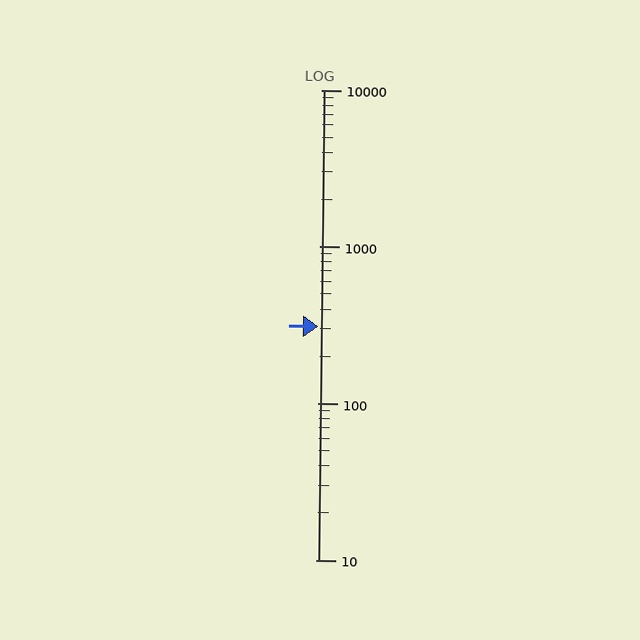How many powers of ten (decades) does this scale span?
The scale spans 3 decades, from 10 to 10000.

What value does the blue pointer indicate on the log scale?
The pointer indicates approximately 310.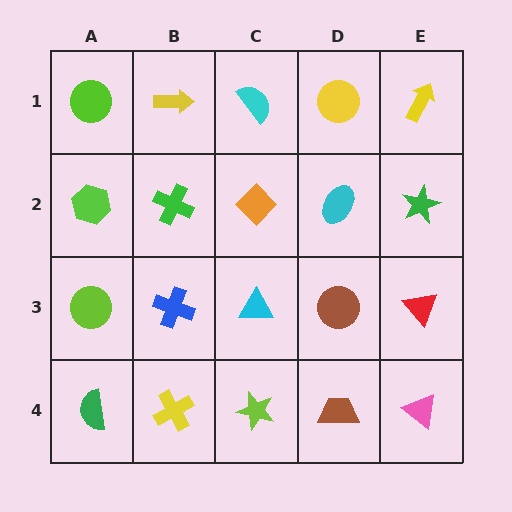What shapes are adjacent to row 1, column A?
A lime hexagon (row 2, column A), a yellow arrow (row 1, column B).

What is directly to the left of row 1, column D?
A cyan semicircle.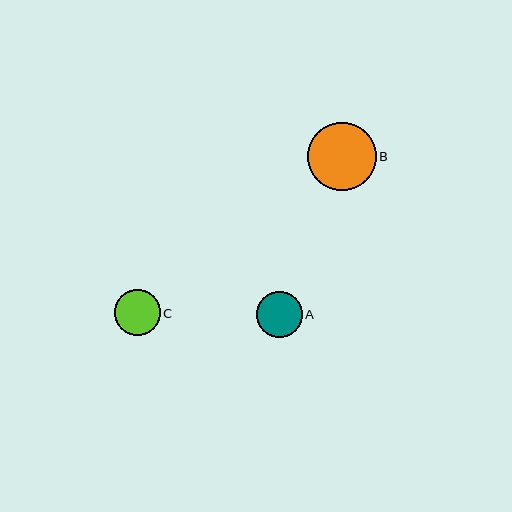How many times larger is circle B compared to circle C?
Circle B is approximately 1.5 times the size of circle C.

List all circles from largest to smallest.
From largest to smallest: B, A, C.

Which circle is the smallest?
Circle C is the smallest with a size of approximately 46 pixels.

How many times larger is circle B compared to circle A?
Circle B is approximately 1.5 times the size of circle A.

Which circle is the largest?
Circle B is the largest with a size of approximately 68 pixels.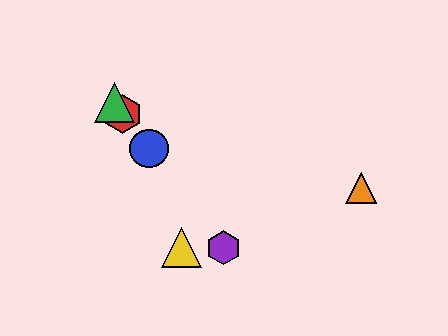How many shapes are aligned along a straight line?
4 shapes (the red hexagon, the blue circle, the green triangle, the purple hexagon) are aligned along a straight line.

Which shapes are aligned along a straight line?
The red hexagon, the blue circle, the green triangle, the purple hexagon are aligned along a straight line.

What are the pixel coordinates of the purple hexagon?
The purple hexagon is at (224, 248).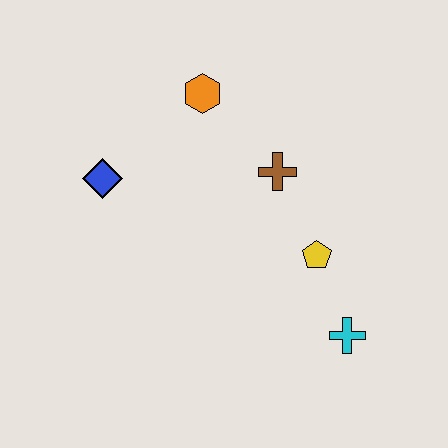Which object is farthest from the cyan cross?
The blue diamond is farthest from the cyan cross.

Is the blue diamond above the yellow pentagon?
Yes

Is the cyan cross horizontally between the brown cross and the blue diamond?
No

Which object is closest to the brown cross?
The yellow pentagon is closest to the brown cross.